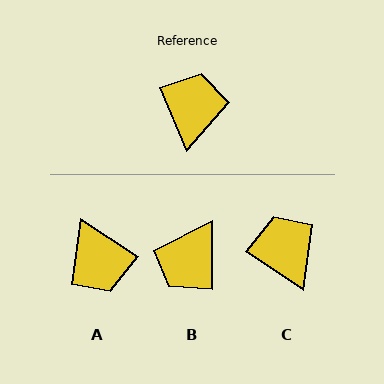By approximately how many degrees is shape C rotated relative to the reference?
Approximately 34 degrees counter-clockwise.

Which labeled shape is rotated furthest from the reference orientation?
B, about 158 degrees away.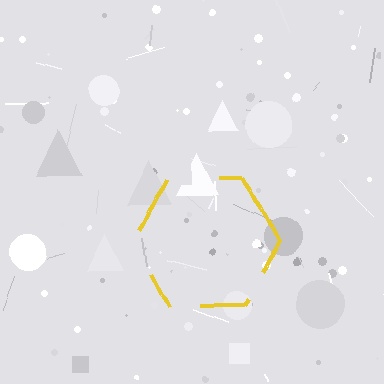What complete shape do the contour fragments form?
The contour fragments form a hexagon.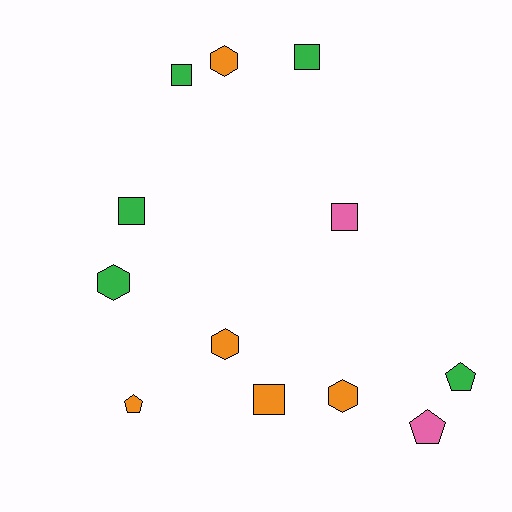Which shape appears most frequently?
Square, with 5 objects.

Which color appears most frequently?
Green, with 5 objects.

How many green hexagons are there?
There is 1 green hexagon.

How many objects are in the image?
There are 12 objects.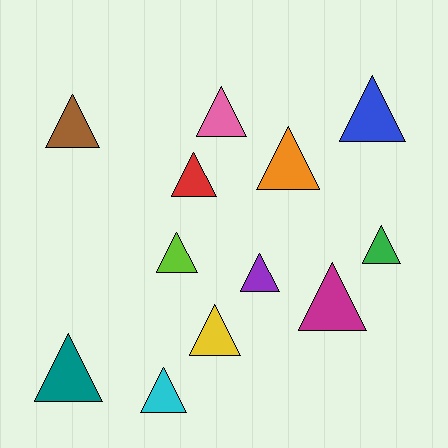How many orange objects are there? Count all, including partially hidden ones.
There is 1 orange object.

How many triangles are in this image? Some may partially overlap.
There are 12 triangles.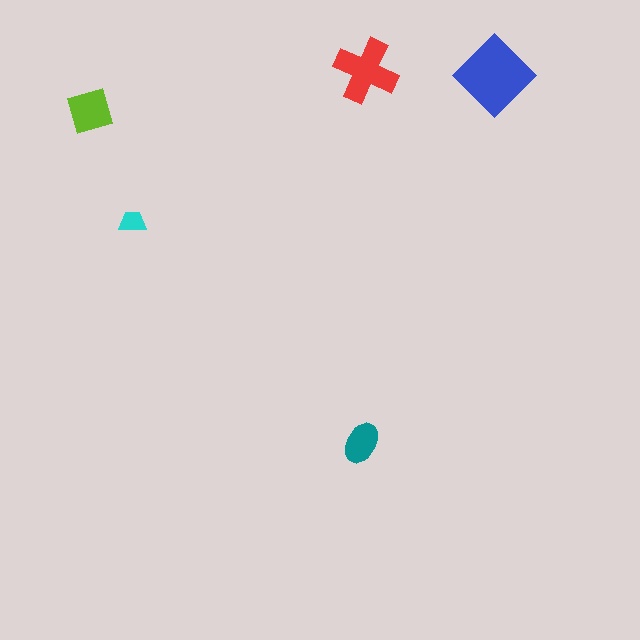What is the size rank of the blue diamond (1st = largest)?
1st.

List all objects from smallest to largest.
The cyan trapezoid, the teal ellipse, the lime square, the red cross, the blue diamond.